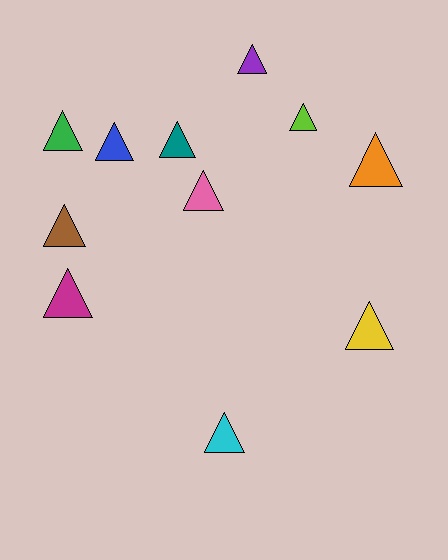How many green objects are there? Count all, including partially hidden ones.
There is 1 green object.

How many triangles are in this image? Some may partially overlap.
There are 11 triangles.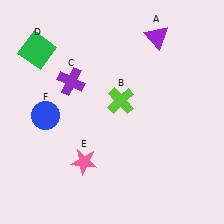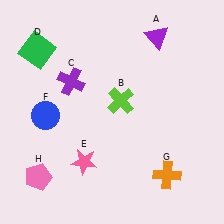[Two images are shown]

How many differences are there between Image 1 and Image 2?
There are 2 differences between the two images.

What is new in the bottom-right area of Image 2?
An orange cross (G) was added in the bottom-right area of Image 2.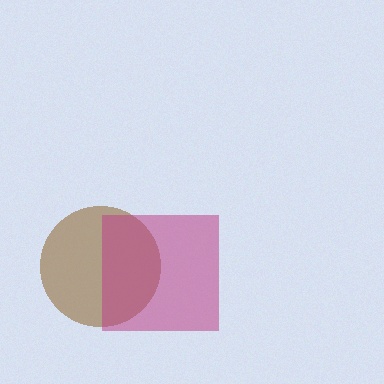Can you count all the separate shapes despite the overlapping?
Yes, there are 2 separate shapes.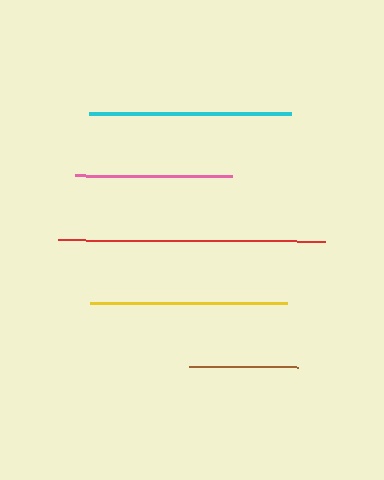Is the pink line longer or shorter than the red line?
The red line is longer than the pink line.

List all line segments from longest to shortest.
From longest to shortest: red, cyan, yellow, pink, brown.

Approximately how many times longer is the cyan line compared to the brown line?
The cyan line is approximately 1.8 times the length of the brown line.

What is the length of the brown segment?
The brown segment is approximately 109 pixels long.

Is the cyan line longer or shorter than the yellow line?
The cyan line is longer than the yellow line.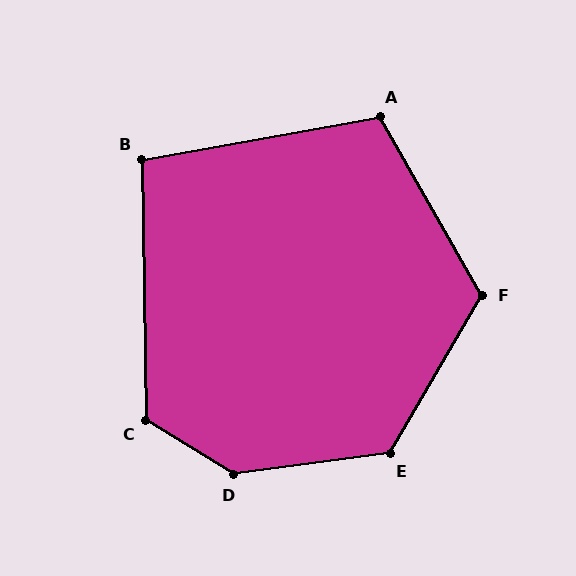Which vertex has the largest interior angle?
D, at approximately 140 degrees.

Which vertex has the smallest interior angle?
B, at approximately 99 degrees.